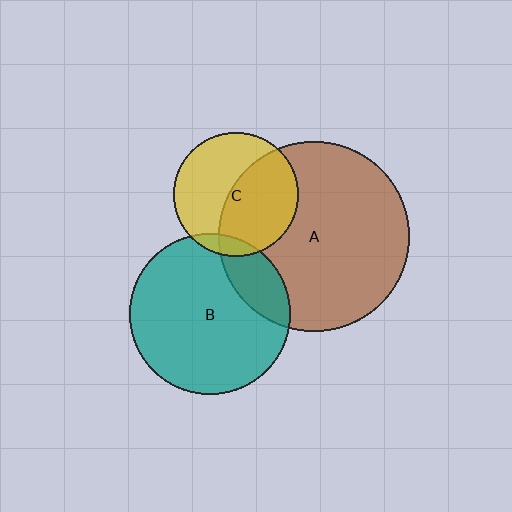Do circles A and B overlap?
Yes.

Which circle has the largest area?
Circle A (brown).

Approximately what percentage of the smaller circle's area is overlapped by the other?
Approximately 20%.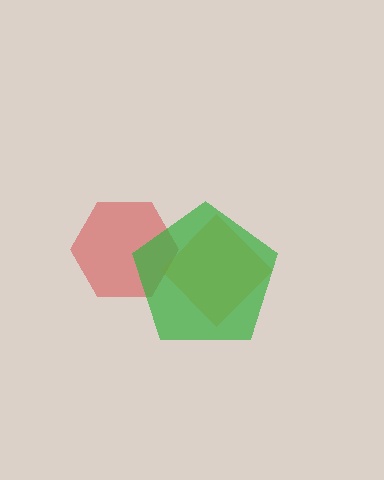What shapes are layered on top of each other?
The layered shapes are: a red hexagon, an orange diamond, a green pentagon.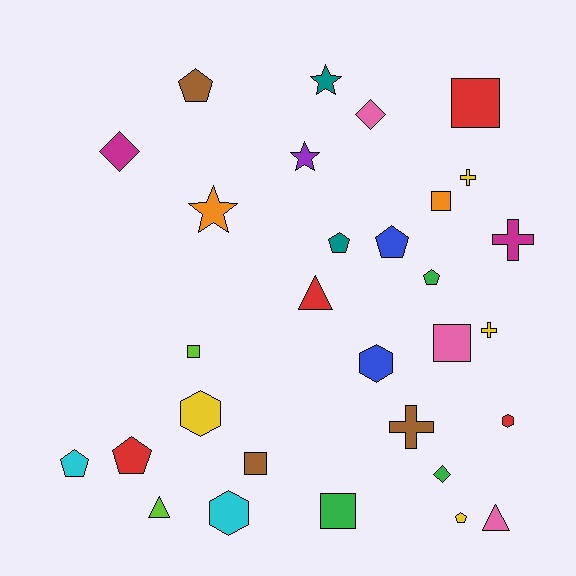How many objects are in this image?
There are 30 objects.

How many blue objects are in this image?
There are 2 blue objects.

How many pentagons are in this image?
There are 7 pentagons.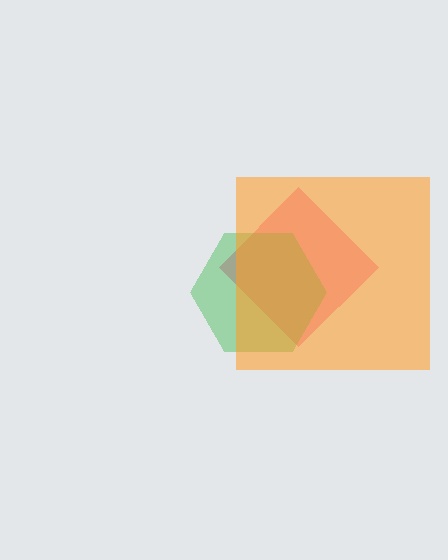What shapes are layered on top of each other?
The layered shapes are: a pink diamond, a green hexagon, an orange square.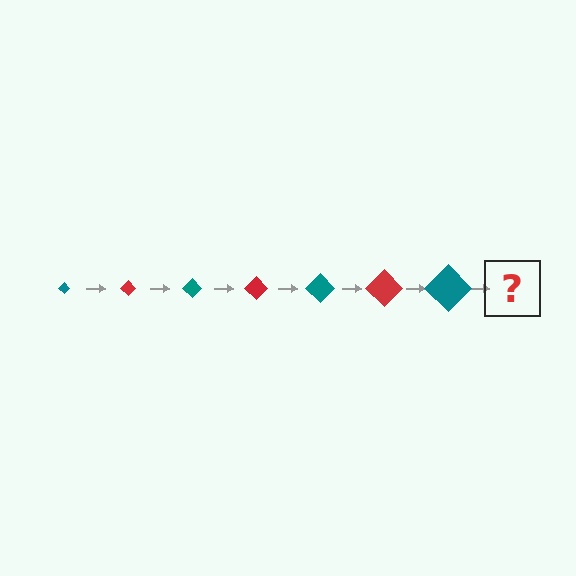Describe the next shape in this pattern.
It should be a red diamond, larger than the previous one.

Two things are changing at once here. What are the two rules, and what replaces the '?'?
The two rules are that the diamond grows larger each step and the color cycles through teal and red. The '?' should be a red diamond, larger than the previous one.